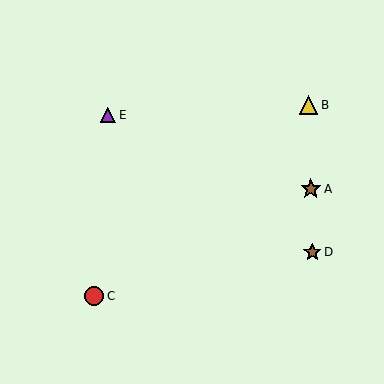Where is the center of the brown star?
The center of the brown star is at (311, 189).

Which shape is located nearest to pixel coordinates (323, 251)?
The brown star (labeled D) at (312, 252) is nearest to that location.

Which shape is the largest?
The brown star (labeled A) is the largest.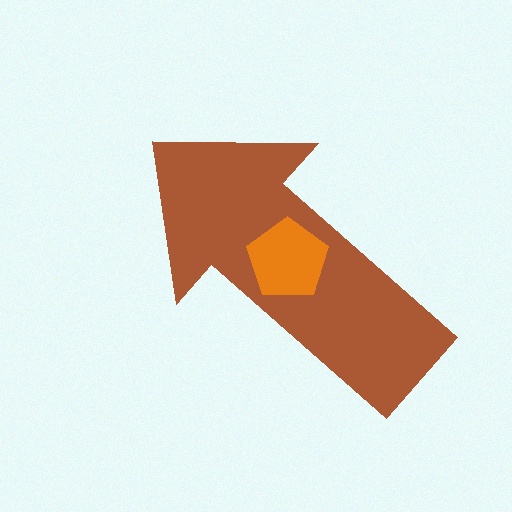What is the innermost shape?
The orange pentagon.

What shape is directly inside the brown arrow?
The orange pentagon.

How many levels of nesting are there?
2.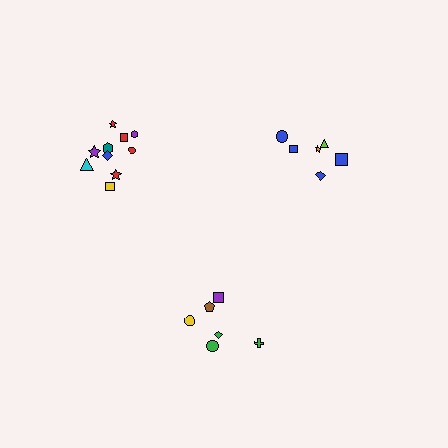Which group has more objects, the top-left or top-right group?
The top-left group.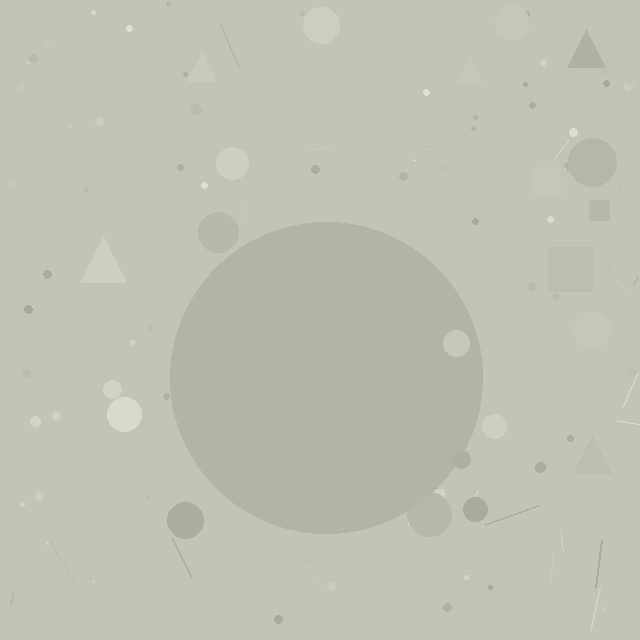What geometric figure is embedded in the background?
A circle is embedded in the background.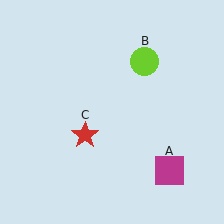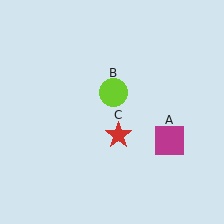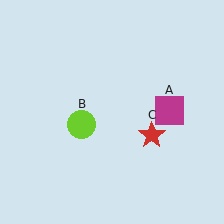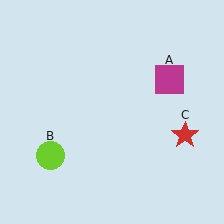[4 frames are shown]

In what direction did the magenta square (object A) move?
The magenta square (object A) moved up.